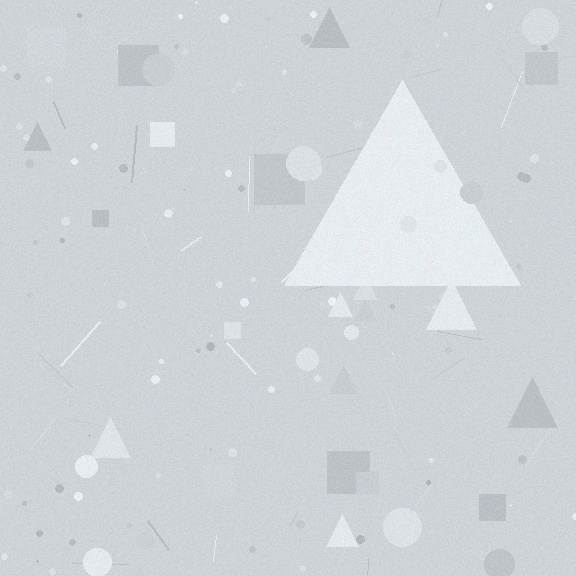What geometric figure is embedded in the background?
A triangle is embedded in the background.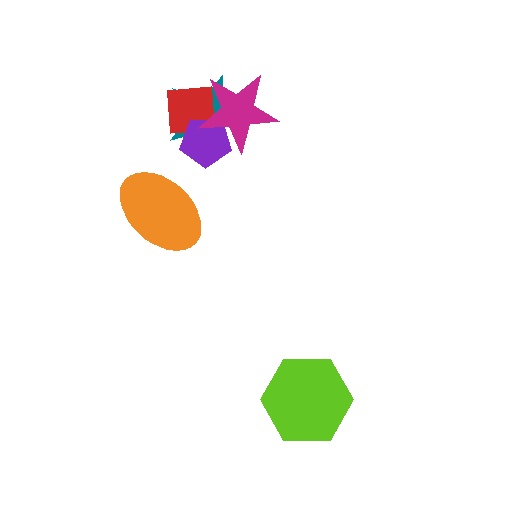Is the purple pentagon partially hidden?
Yes, it is partially covered by another shape.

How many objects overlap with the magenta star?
3 objects overlap with the magenta star.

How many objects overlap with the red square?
3 objects overlap with the red square.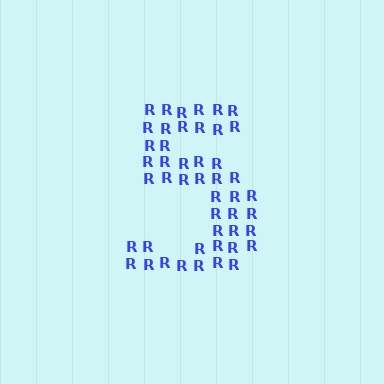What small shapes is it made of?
It is made of small letter R's.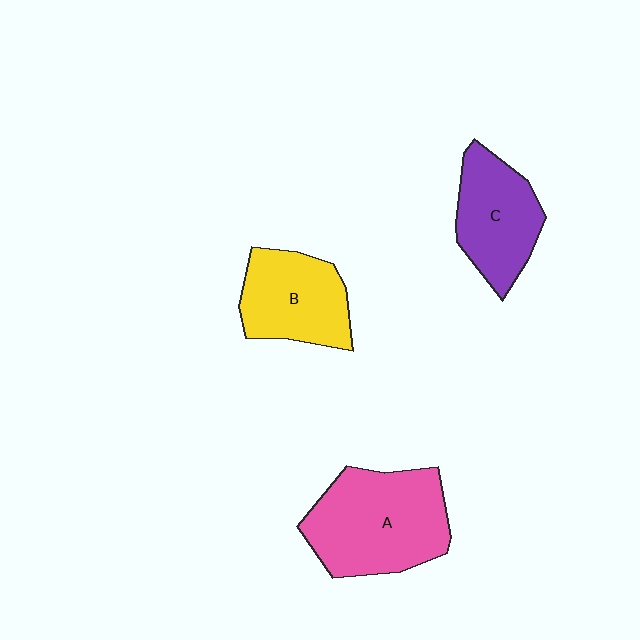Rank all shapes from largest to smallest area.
From largest to smallest: A (pink), B (yellow), C (purple).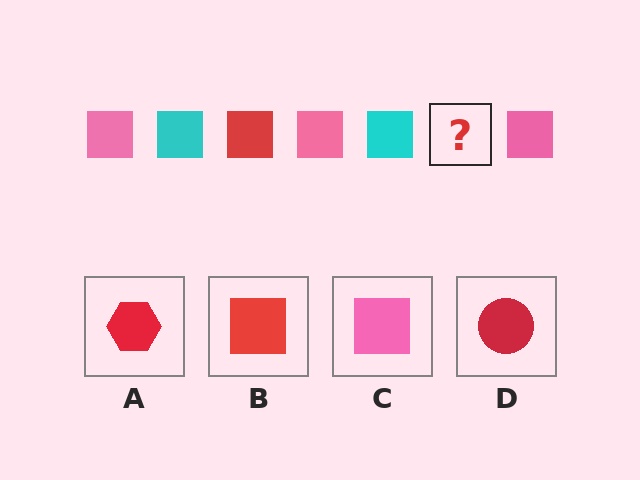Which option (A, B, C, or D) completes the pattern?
B.